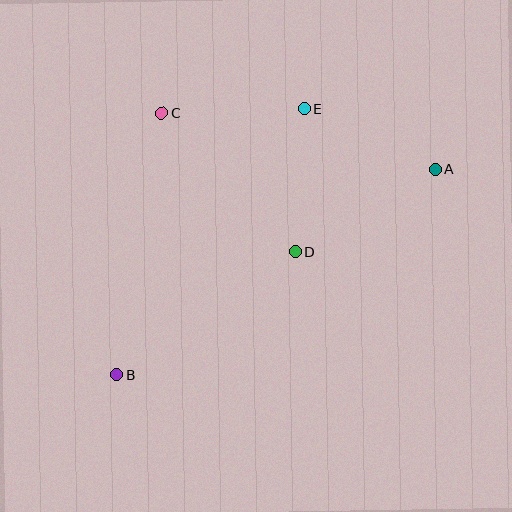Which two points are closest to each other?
Points C and E are closest to each other.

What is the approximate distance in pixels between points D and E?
The distance between D and E is approximately 143 pixels.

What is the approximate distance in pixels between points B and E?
The distance between B and E is approximately 325 pixels.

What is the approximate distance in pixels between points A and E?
The distance between A and E is approximately 145 pixels.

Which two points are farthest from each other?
Points A and B are farthest from each other.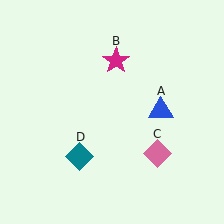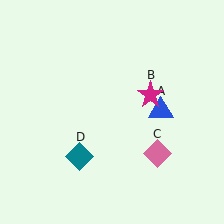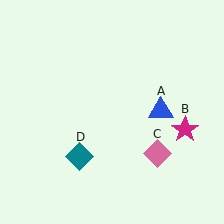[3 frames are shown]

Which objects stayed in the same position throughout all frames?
Blue triangle (object A) and pink diamond (object C) and teal diamond (object D) remained stationary.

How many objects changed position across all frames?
1 object changed position: magenta star (object B).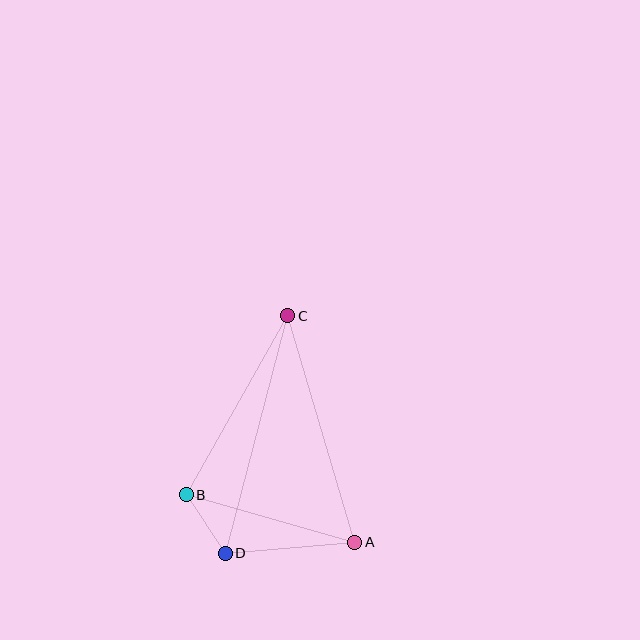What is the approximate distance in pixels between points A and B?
The distance between A and B is approximately 175 pixels.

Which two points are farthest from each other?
Points C and D are farthest from each other.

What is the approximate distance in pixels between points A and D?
The distance between A and D is approximately 130 pixels.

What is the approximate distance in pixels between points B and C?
The distance between B and C is approximately 206 pixels.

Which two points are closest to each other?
Points B and D are closest to each other.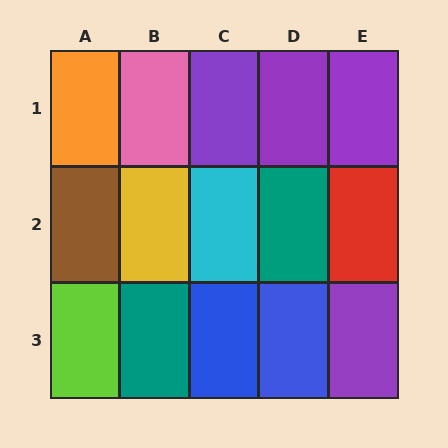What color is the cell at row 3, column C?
Blue.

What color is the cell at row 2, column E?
Red.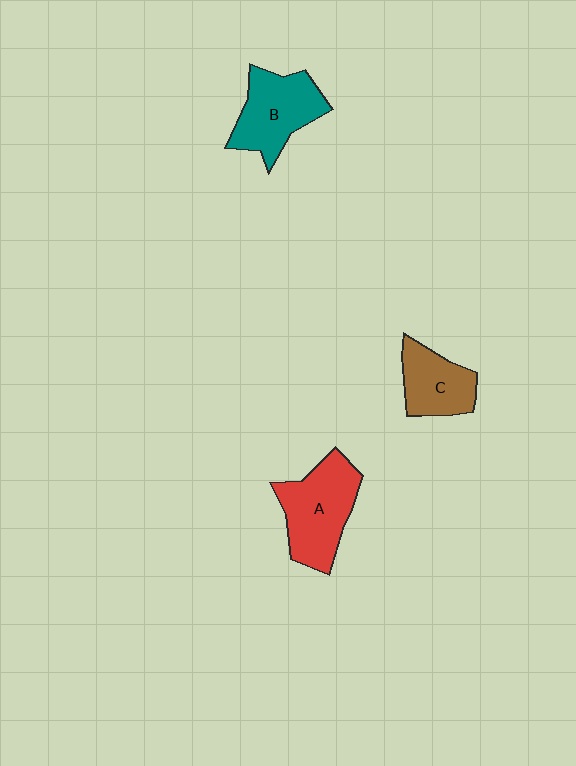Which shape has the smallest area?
Shape C (brown).